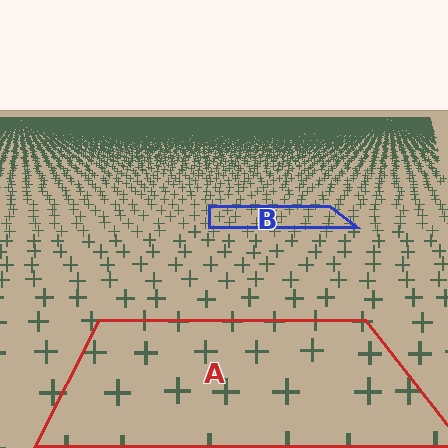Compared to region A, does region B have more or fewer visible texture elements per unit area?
Region B has more texture elements per unit area — they are packed more densely because it is farther away.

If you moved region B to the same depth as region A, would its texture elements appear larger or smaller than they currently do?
They would appear larger. At a closer depth, the same texture elements are projected at a bigger on-screen size.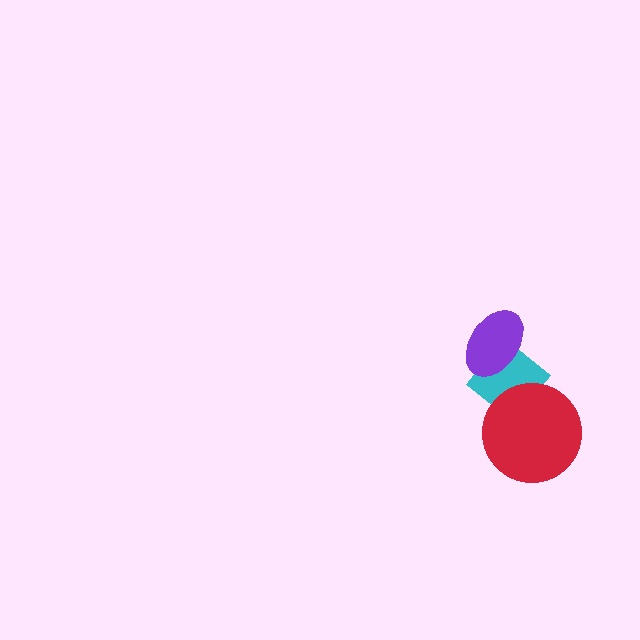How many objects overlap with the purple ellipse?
1 object overlaps with the purple ellipse.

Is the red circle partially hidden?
No, no other shape covers it.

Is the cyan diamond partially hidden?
Yes, it is partially covered by another shape.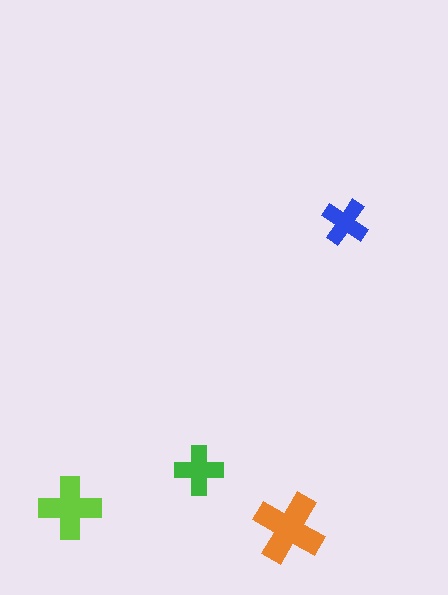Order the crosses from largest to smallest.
the orange one, the lime one, the green one, the blue one.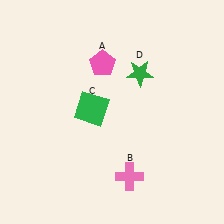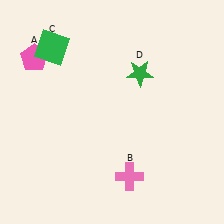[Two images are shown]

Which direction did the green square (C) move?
The green square (C) moved up.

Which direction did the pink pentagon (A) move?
The pink pentagon (A) moved left.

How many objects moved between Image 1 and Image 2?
2 objects moved between the two images.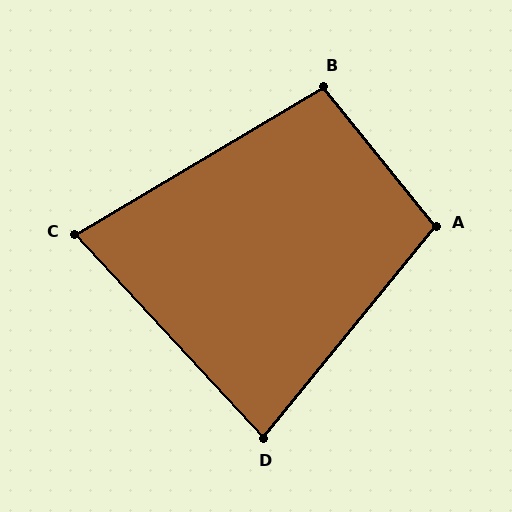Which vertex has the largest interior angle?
A, at approximately 102 degrees.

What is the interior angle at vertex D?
Approximately 82 degrees (acute).